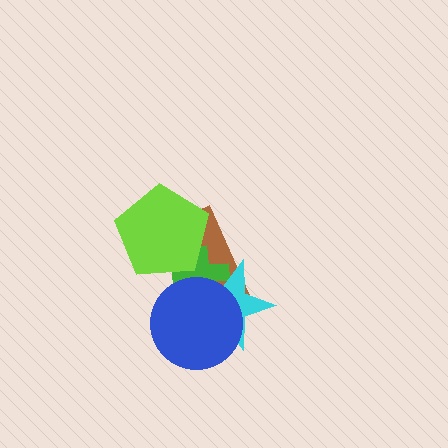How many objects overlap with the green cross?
4 objects overlap with the green cross.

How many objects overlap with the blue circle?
3 objects overlap with the blue circle.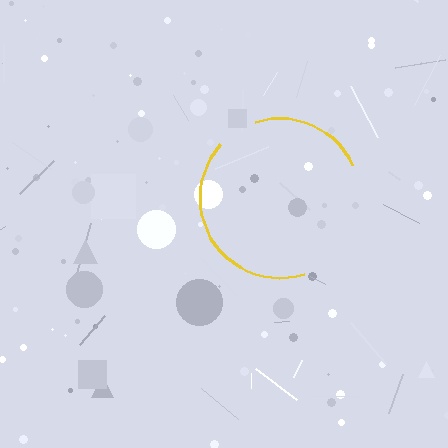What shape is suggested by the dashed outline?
The dashed outline suggests a circle.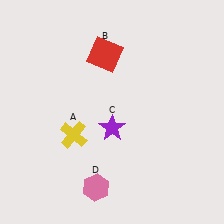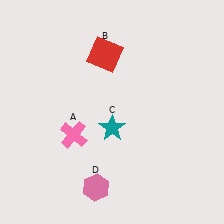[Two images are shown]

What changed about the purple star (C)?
In Image 1, C is purple. In Image 2, it changed to teal.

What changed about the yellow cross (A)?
In Image 1, A is yellow. In Image 2, it changed to pink.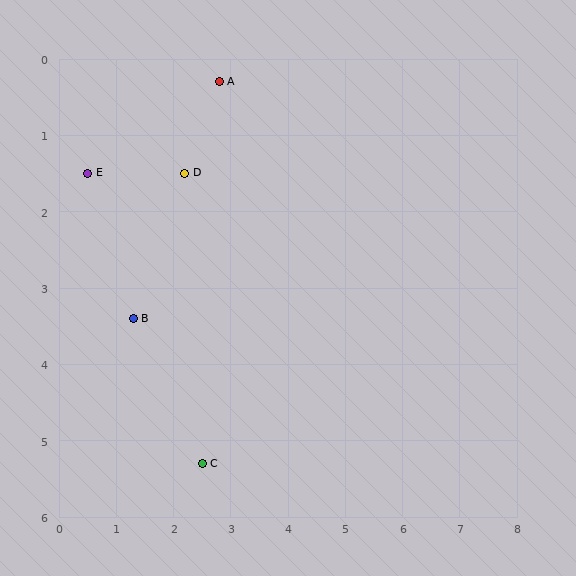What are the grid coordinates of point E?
Point E is at approximately (0.5, 1.5).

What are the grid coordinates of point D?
Point D is at approximately (2.2, 1.5).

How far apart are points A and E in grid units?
Points A and E are about 2.6 grid units apart.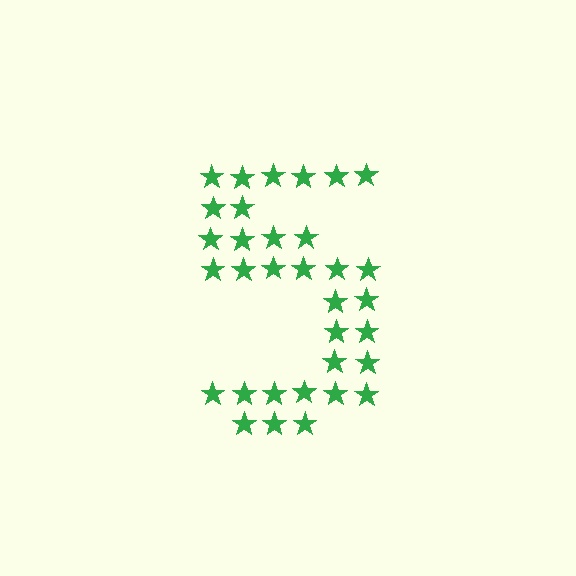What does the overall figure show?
The overall figure shows the digit 5.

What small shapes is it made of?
It is made of small stars.